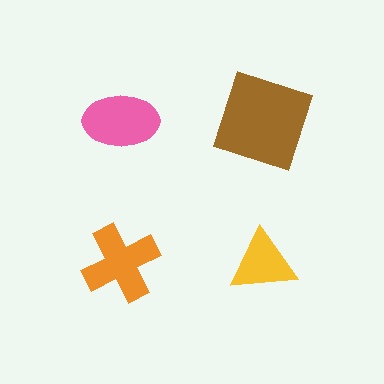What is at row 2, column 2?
A yellow triangle.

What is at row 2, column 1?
An orange cross.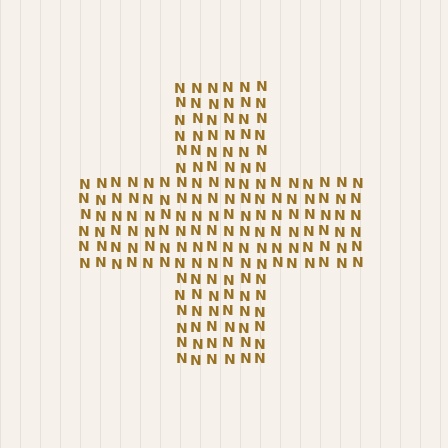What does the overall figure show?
The overall figure shows a cross.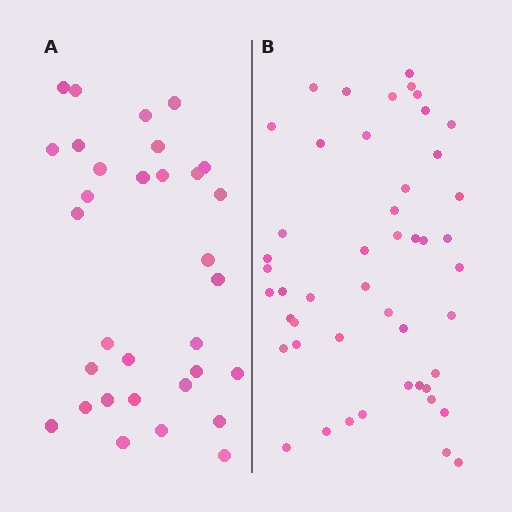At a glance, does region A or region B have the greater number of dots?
Region B (the right region) has more dots.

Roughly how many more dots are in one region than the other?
Region B has approximately 15 more dots than region A.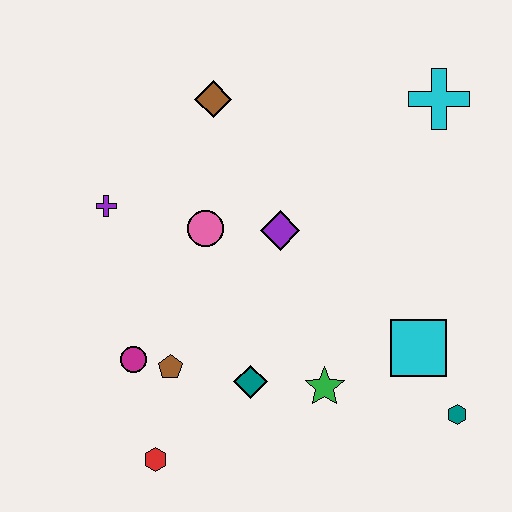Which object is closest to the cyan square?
The teal hexagon is closest to the cyan square.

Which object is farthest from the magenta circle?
The cyan cross is farthest from the magenta circle.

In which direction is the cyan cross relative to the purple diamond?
The cyan cross is to the right of the purple diamond.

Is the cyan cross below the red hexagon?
No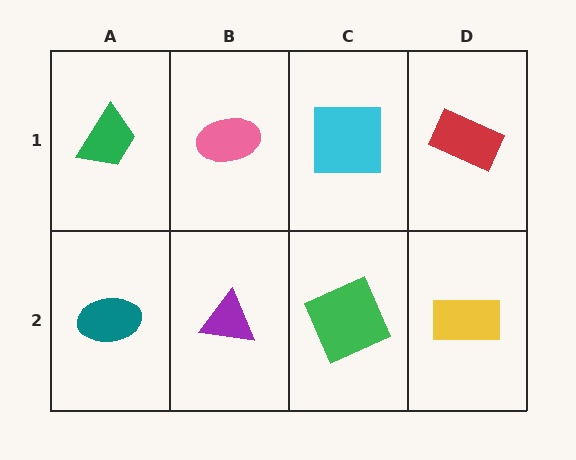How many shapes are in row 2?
4 shapes.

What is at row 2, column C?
A green square.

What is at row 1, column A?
A green trapezoid.